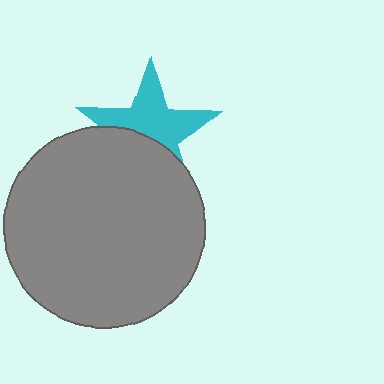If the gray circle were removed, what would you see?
You would see the complete cyan star.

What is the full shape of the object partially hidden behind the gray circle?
The partially hidden object is a cyan star.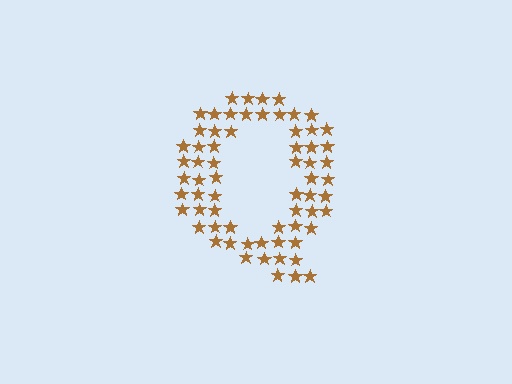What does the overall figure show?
The overall figure shows the letter Q.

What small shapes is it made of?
It is made of small stars.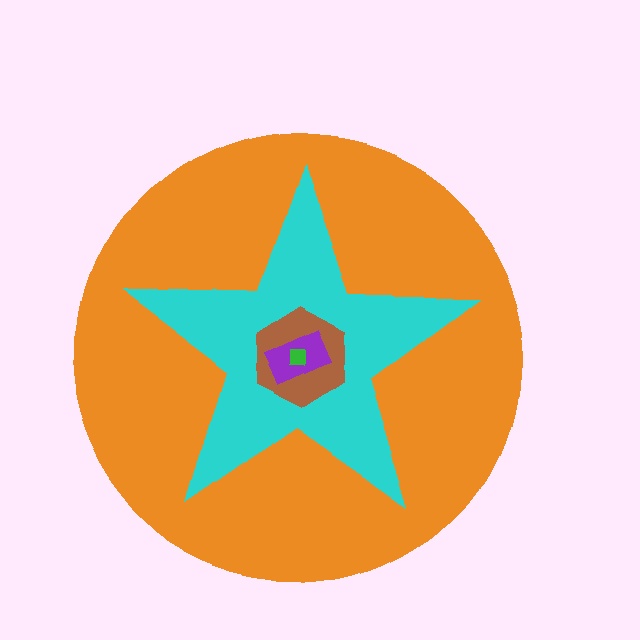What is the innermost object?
The green square.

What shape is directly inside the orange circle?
The cyan star.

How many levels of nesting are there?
5.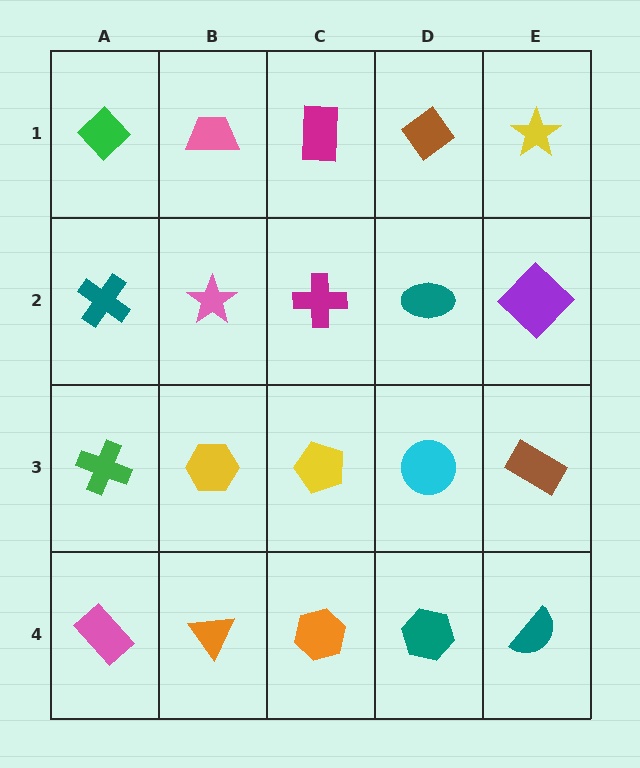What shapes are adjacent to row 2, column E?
A yellow star (row 1, column E), a brown rectangle (row 3, column E), a teal ellipse (row 2, column D).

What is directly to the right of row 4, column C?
A teal hexagon.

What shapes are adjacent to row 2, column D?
A brown diamond (row 1, column D), a cyan circle (row 3, column D), a magenta cross (row 2, column C), a purple diamond (row 2, column E).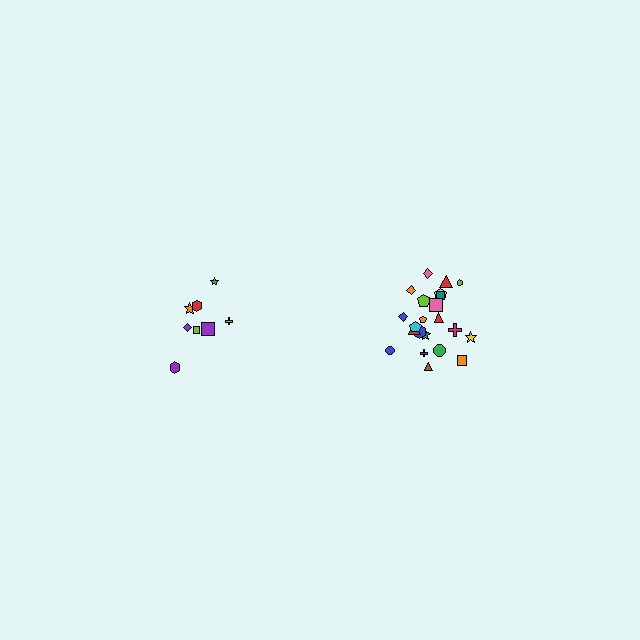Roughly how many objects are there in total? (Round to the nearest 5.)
Roughly 30 objects in total.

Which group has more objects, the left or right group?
The right group.